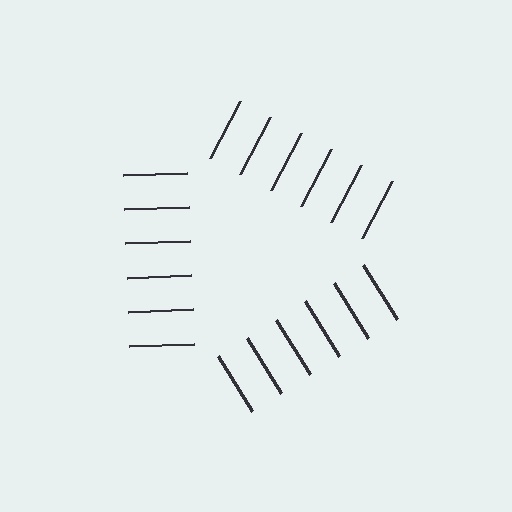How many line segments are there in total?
18 — 6 along each of the 3 edges.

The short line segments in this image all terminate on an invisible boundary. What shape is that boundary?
An illusory triangle — the line segments terminate on its edges but no continuous stroke is drawn.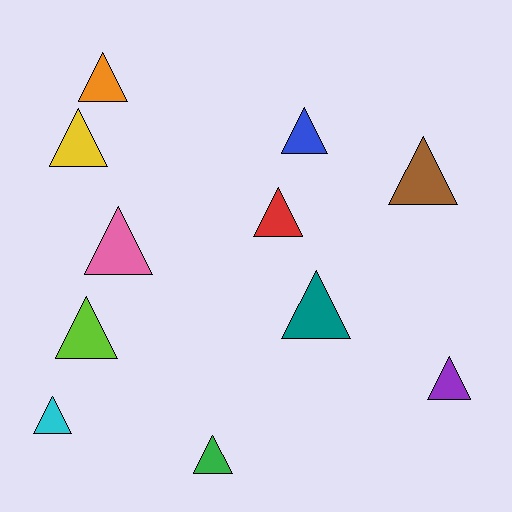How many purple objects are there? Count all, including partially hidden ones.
There is 1 purple object.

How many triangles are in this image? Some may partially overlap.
There are 11 triangles.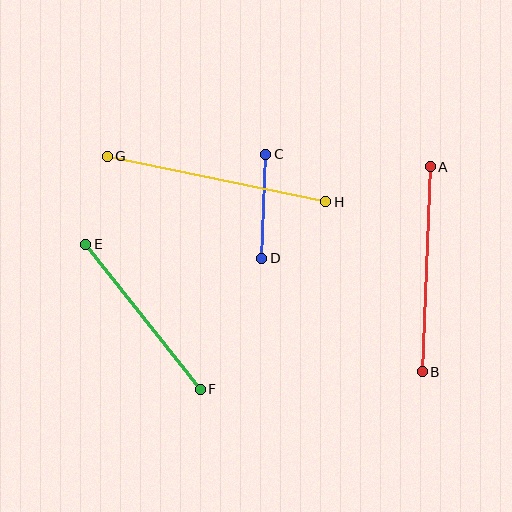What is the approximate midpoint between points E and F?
The midpoint is at approximately (143, 317) pixels.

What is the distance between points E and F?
The distance is approximately 185 pixels.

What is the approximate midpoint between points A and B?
The midpoint is at approximately (426, 269) pixels.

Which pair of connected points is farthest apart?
Points G and H are farthest apart.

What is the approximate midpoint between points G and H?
The midpoint is at approximately (217, 179) pixels.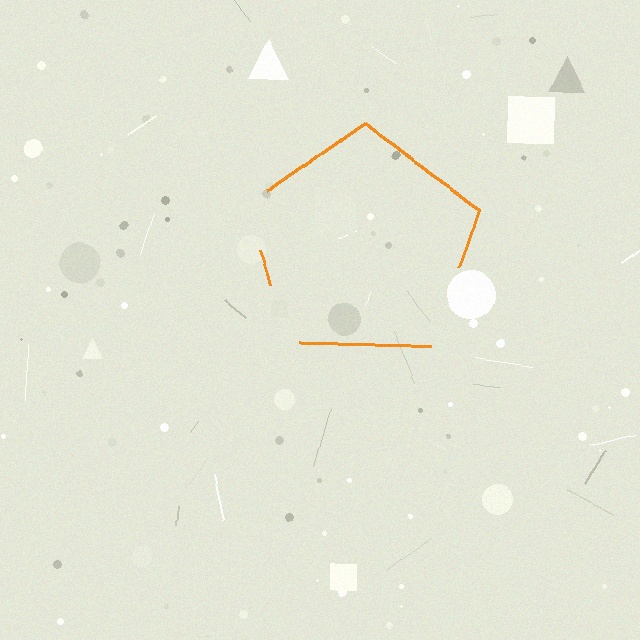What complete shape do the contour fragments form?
The contour fragments form a pentagon.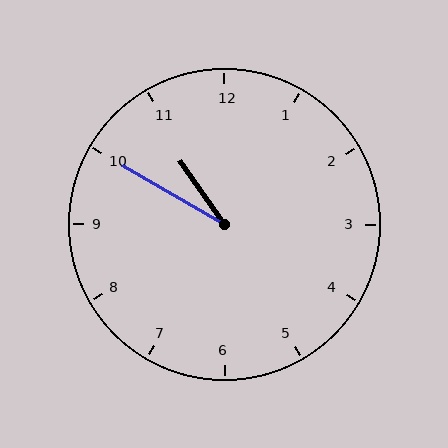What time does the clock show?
10:50.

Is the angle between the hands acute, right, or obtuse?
It is acute.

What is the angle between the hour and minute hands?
Approximately 25 degrees.